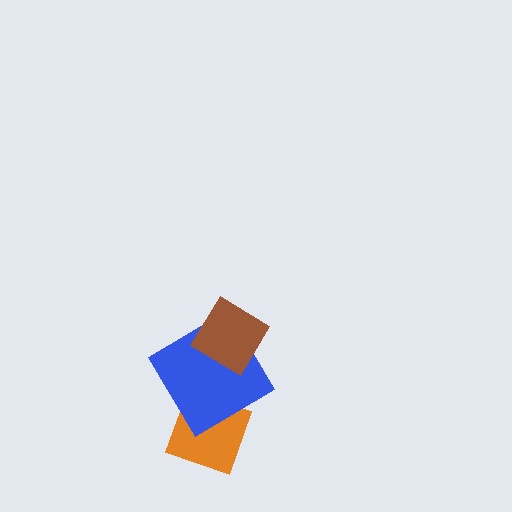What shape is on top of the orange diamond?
The blue diamond is on top of the orange diamond.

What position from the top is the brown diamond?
The brown diamond is 1st from the top.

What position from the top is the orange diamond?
The orange diamond is 3rd from the top.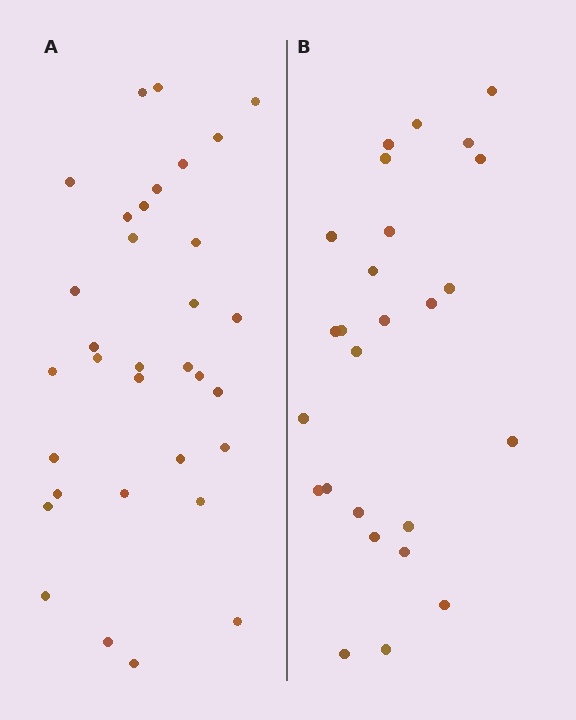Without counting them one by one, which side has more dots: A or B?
Region A (the left region) has more dots.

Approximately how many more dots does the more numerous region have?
Region A has roughly 8 or so more dots than region B.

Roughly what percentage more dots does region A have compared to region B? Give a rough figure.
About 25% more.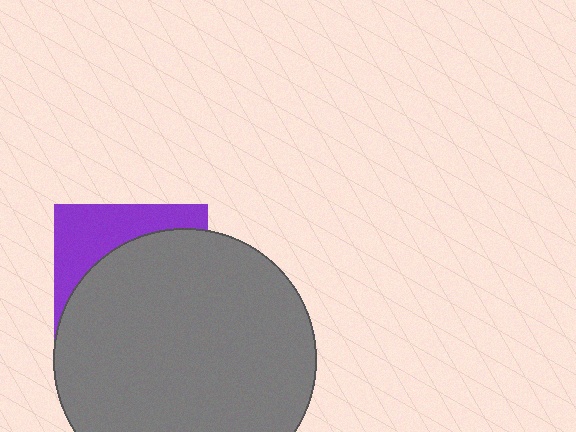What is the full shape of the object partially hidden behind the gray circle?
The partially hidden object is a purple square.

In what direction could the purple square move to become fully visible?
The purple square could move up. That would shift it out from behind the gray circle entirely.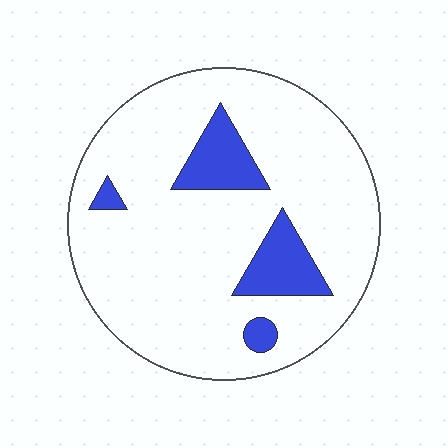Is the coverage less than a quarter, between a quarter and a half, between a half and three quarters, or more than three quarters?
Less than a quarter.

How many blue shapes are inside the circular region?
4.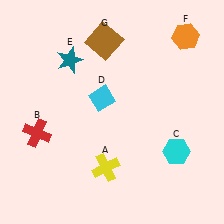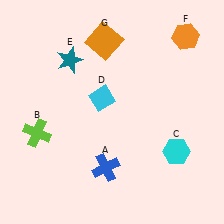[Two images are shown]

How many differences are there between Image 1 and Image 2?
There are 3 differences between the two images.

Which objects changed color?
A changed from yellow to blue. B changed from red to lime. G changed from brown to orange.